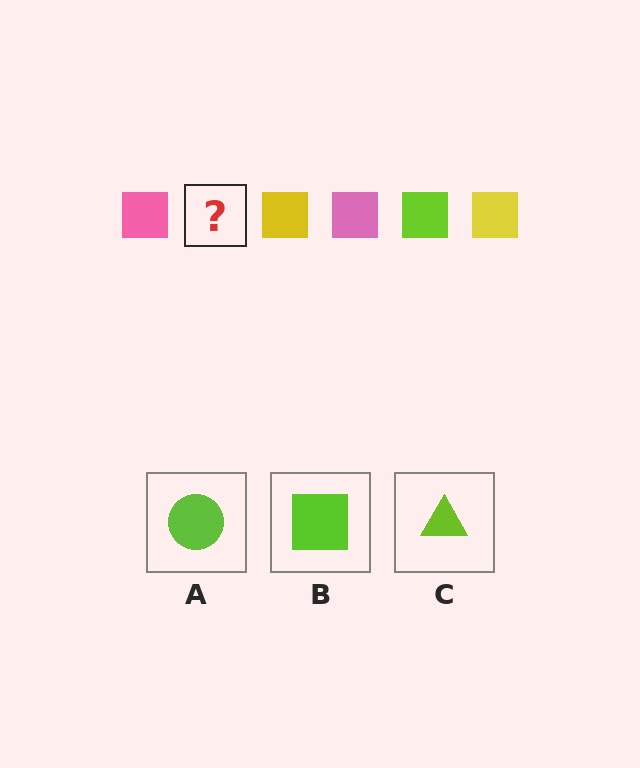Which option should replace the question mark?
Option B.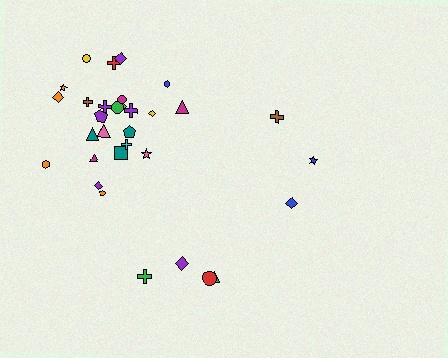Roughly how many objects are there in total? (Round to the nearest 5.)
Roughly 30 objects in total.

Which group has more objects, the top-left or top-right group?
The top-left group.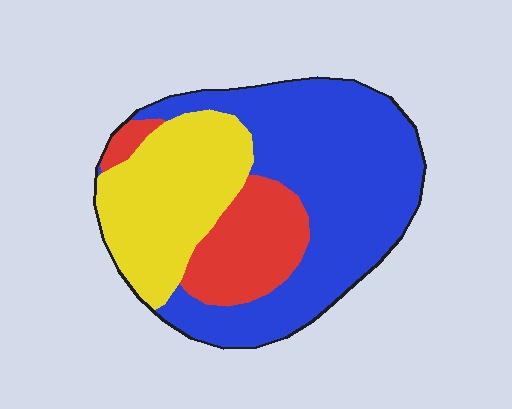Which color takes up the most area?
Blue, at roughly 55%.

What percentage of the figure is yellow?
Yellow covers around 30% of the figure.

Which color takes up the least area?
Red, at roughly 20%.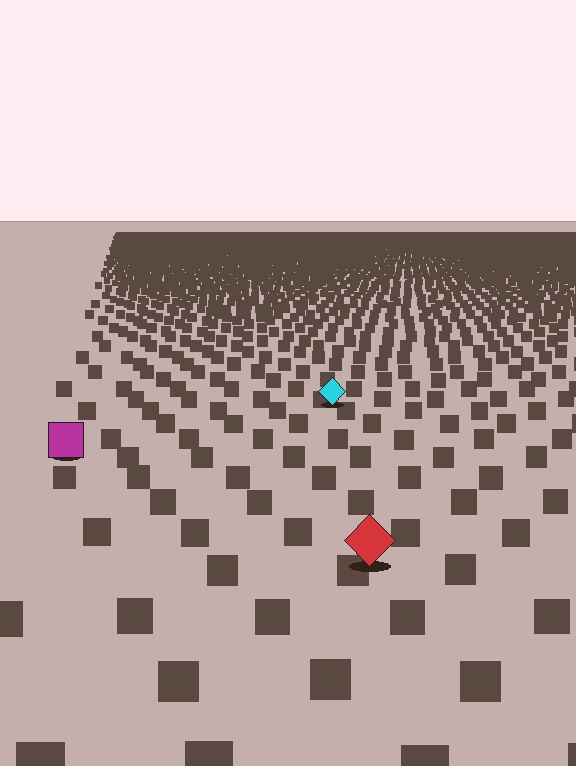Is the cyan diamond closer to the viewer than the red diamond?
No. The red diamond is closer — you can tell from the texture gradient: the ground texture is coarser near it.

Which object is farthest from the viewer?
The cyan diamond is farthest from the viewer. It appears smaller and the ground texture around it is denser.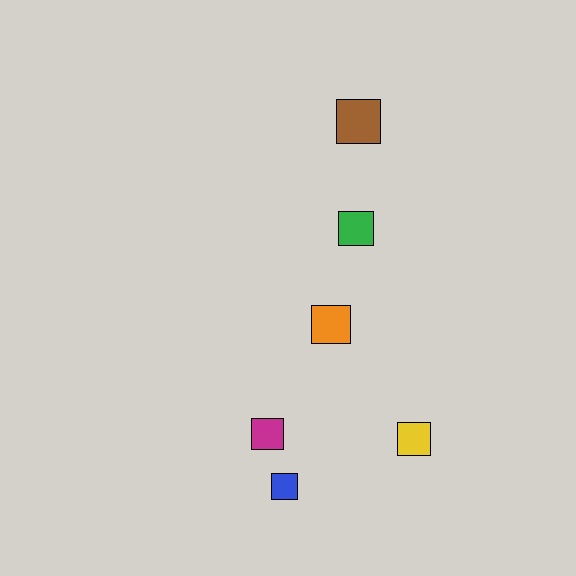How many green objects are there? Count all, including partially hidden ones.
There is 1 green object.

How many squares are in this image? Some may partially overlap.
There are 6 squares.